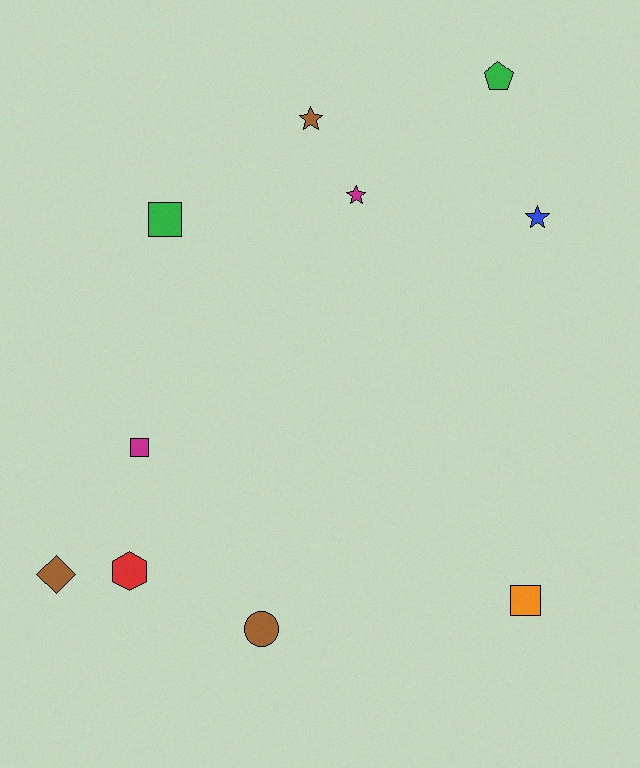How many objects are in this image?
There are 10 objects.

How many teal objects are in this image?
There are no teal objects.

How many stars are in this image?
There are 3 stars.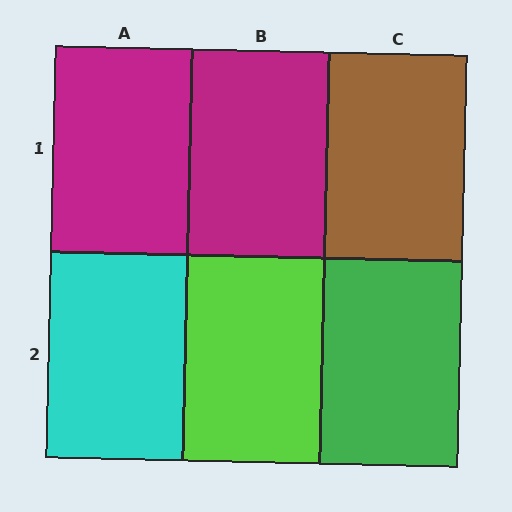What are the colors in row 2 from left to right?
Cyan, lime, green.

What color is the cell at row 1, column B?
Magenta.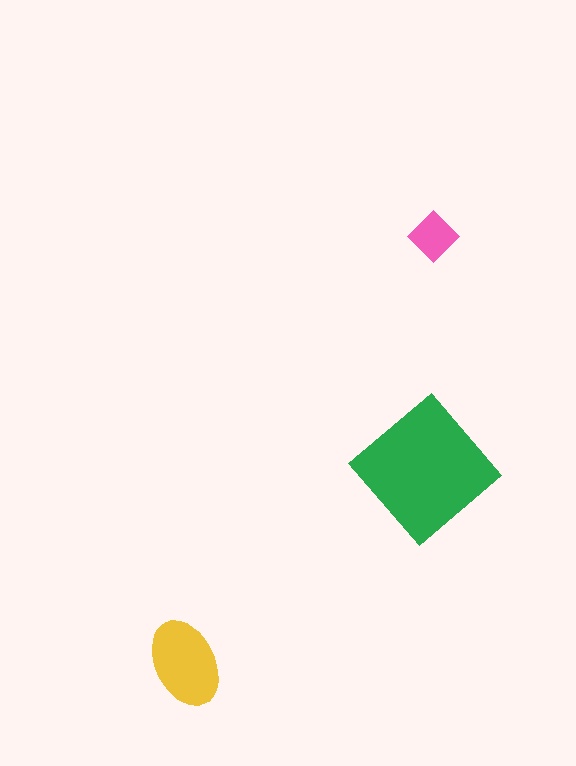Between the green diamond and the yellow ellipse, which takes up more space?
The green diamond.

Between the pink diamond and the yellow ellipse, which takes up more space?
The yellow ellipse.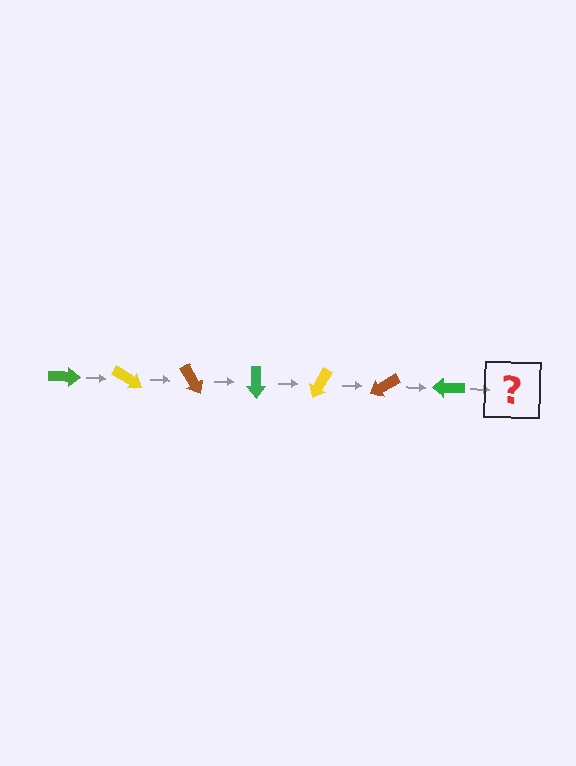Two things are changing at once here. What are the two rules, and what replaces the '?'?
The two rules are that it rotates 30 degrees each step and the color cycles through green, yellow, and brown. The '?' should be a yellow arrow, rotated 210 degrees from the start.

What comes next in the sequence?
The next element should be a yellow arrow, rotated 210 degrees from the start.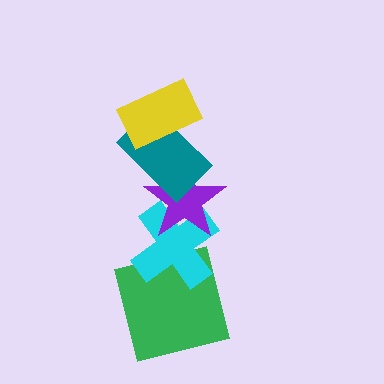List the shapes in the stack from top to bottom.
From top to bottom: the yellow rectangle, the teal rectangle, the purple star, the cyan cross, the green square.